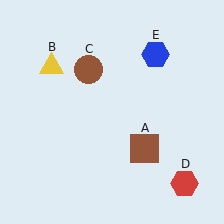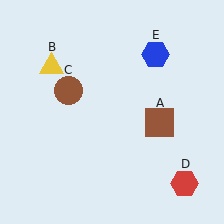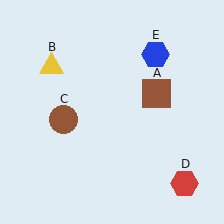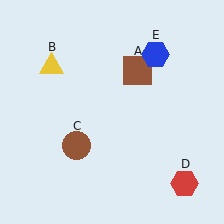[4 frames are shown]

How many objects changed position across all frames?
2 objects changed position: brown square (object A), brown circle (object C).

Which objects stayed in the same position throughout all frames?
Yellow triangle (object B) and red hexagon (object D) and blue hexagon (object E) remained stationary.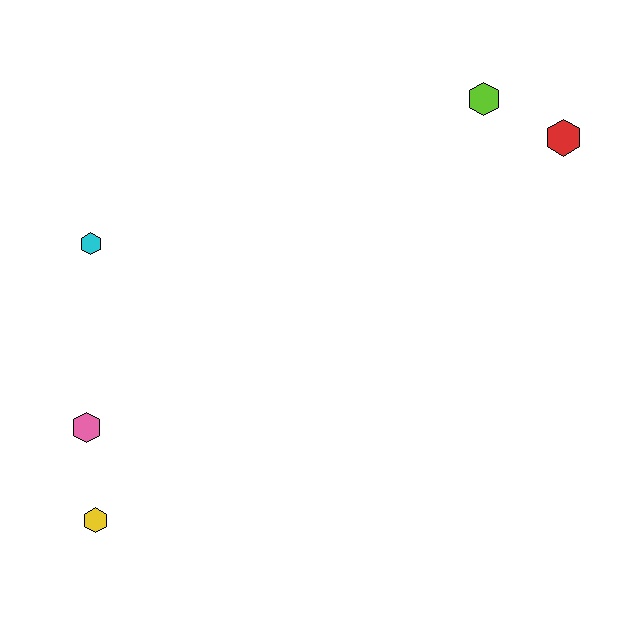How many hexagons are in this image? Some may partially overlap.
There are 5 hexagons.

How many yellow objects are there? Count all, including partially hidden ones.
There is 1 yellow object.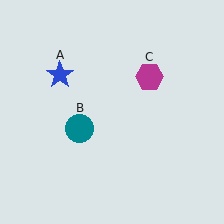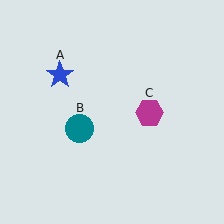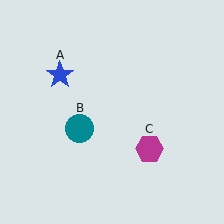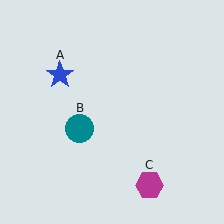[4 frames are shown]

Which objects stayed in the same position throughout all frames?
Blue star (object A) and teal circle (object B) remained stationary.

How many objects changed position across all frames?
1 object changed position: magenta hexagon (object C).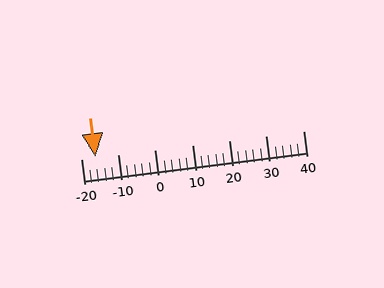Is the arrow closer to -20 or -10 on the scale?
The arrow is closer to -20.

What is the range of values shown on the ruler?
The ruler shows values from -20 to 40.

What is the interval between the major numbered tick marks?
The major tick marks are spaced 10 units apart.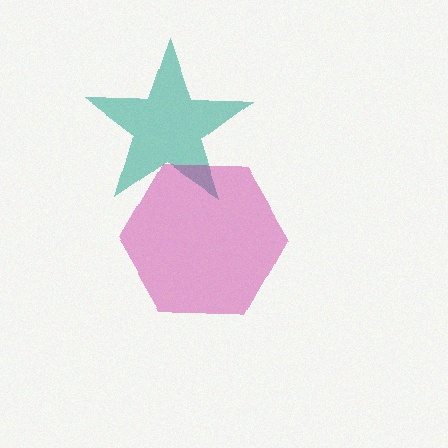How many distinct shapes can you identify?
There are 2 distinct shapes: a teal star, a magenta hexagon.